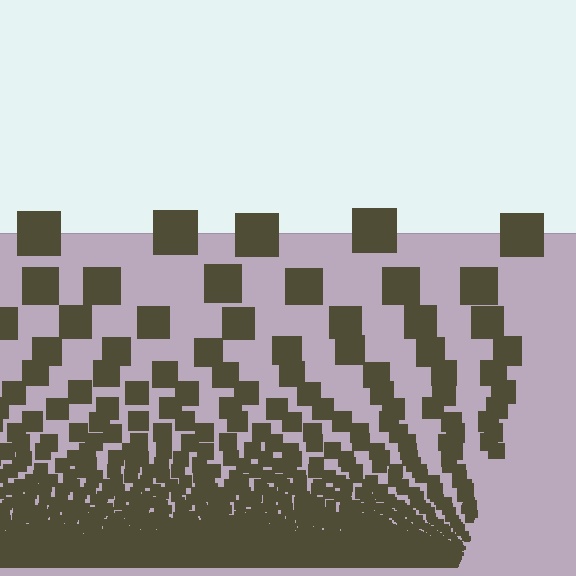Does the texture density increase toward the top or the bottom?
Density increases toward the bottom.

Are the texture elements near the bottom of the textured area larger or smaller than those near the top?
Smaller. The gradient is inverted — elements near the bottom are smaller and denser.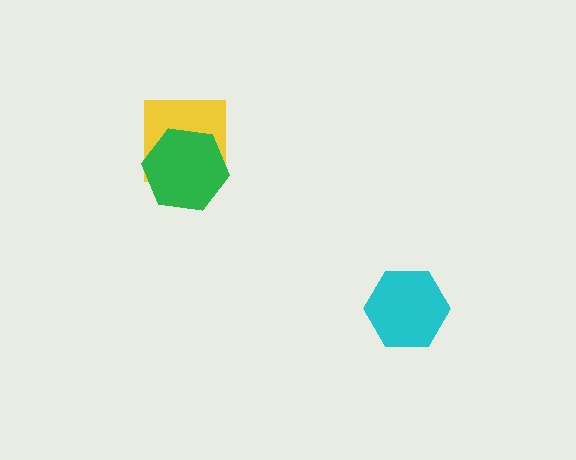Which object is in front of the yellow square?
The green hexagon is in front of the yellow square.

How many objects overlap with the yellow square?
1 object overlaps with the yellow square.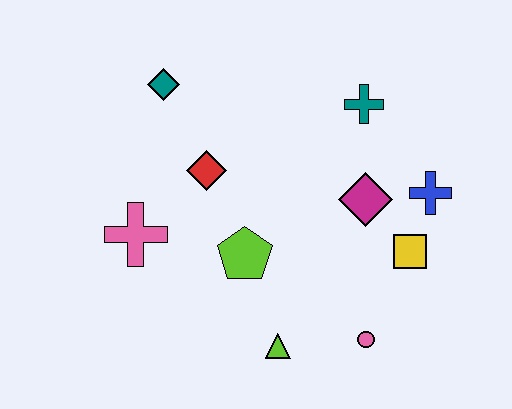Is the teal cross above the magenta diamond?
Yes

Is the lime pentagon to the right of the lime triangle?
No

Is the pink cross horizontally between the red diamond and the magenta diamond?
No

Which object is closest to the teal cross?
The magenta diamond is closest to the teal cross.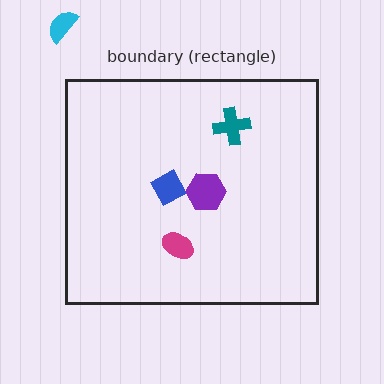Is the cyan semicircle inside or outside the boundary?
Outside.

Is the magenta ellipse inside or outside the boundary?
Inside.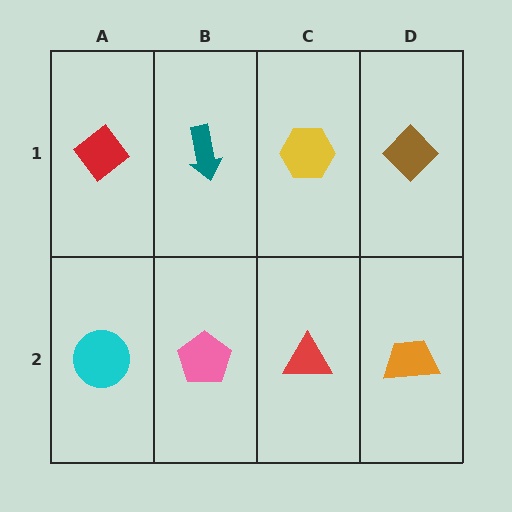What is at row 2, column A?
A cyan circle.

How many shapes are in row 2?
4 shapes.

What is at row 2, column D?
An orange trapezoid.